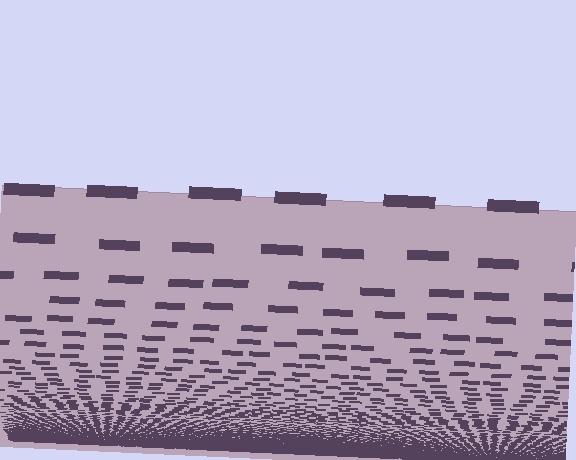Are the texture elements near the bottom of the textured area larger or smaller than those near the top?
Smaller. The gradient is inverted — elements near the bottom are smaller and denser.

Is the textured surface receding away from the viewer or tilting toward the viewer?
The surface appears to tilt toward the viewer. Texture elements get larger and sparser toward the top.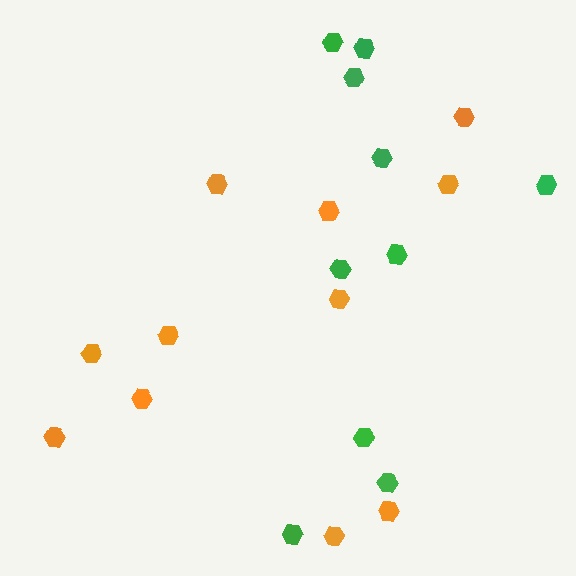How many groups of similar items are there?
There are 2 groups: one group of orange hexagons (11) and one group of green hexagons (10).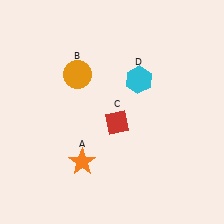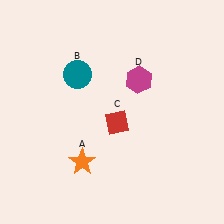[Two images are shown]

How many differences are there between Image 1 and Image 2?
There are 2 differences between the two images.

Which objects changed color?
B changed from orange to teal. D changed from cyan to magenta.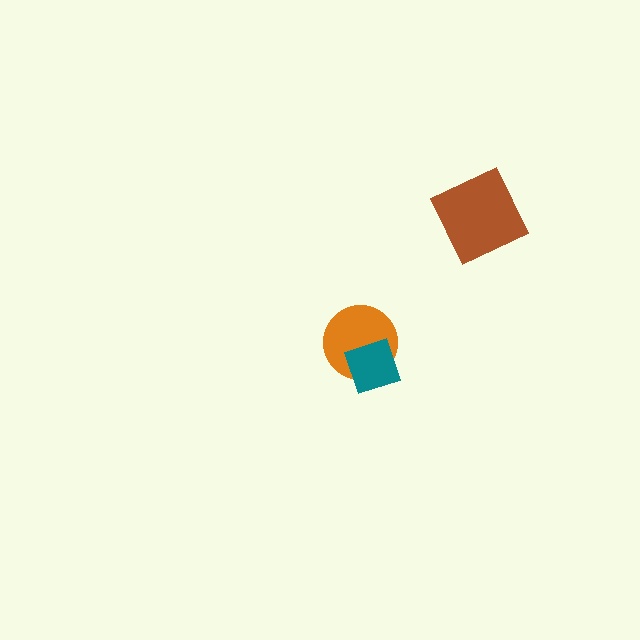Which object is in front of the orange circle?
The teal diamond is in front of the orange circle.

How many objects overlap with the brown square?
0 objects overlap with the brown square.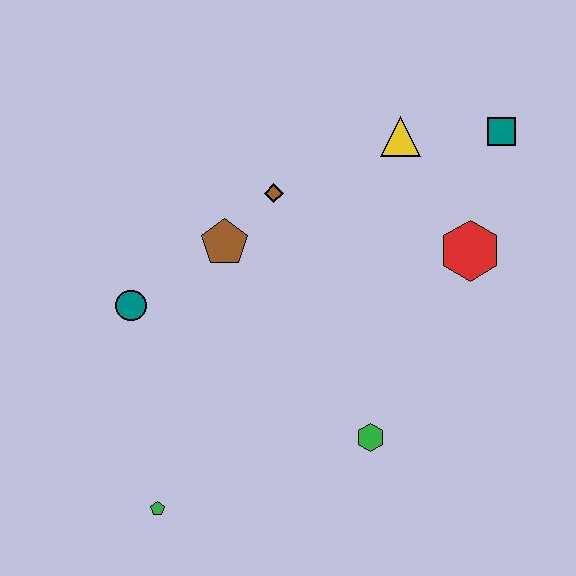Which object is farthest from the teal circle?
The teal square is farthest from the teal circle.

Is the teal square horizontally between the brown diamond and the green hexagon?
No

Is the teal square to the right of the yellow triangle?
Yes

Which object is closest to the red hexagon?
The teal square is closest to the red hexagon.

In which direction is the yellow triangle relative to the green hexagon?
The yellow triangle is above the green hexagon.